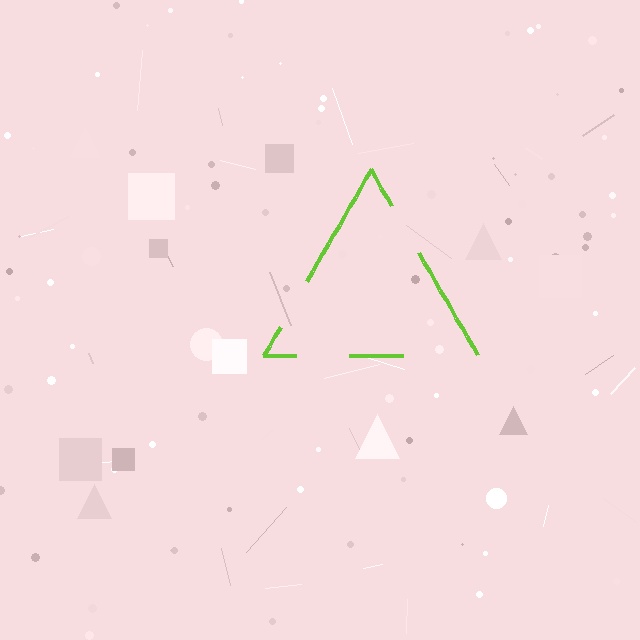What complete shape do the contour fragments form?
The contour fragments form a triangle.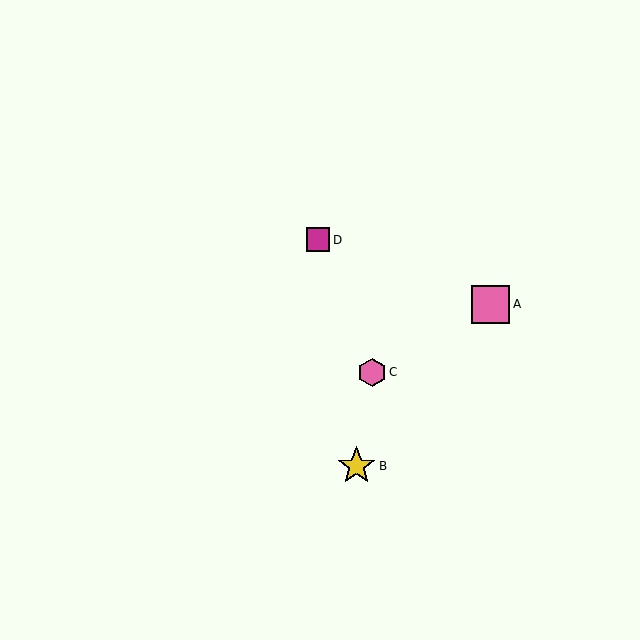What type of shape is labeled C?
Shape C is a pink hexagon.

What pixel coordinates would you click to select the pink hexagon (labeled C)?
Click at (372, 372) to select the pink hexagon C.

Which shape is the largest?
The yellow star (labeled B) is the largest.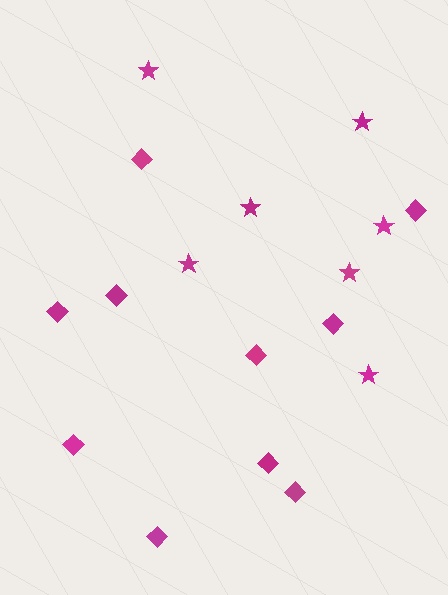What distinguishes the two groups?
There are 2 groups: one group of stars (7) and one group of diamonds (10).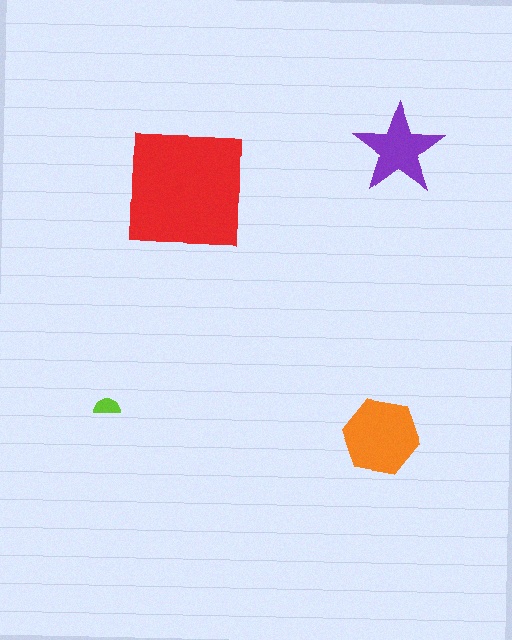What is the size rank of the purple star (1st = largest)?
3rd.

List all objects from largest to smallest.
The red square, the orange hexagon, the purple star, the lime semicircle.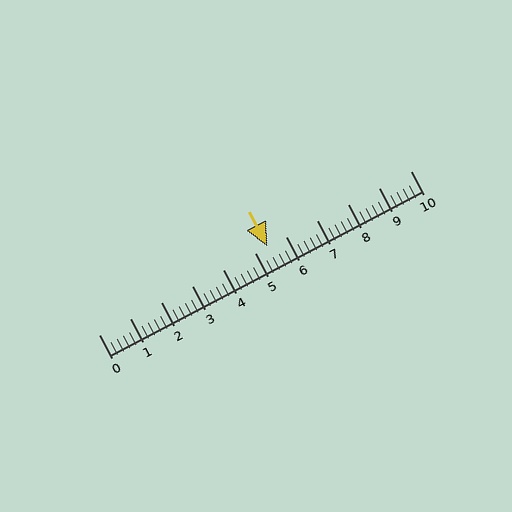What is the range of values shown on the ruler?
The ruler shows values from 0 to 10.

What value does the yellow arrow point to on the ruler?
The yellow arrow points to approximately 5.4.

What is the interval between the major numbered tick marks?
The major tick marks are spaced 1 units apart.